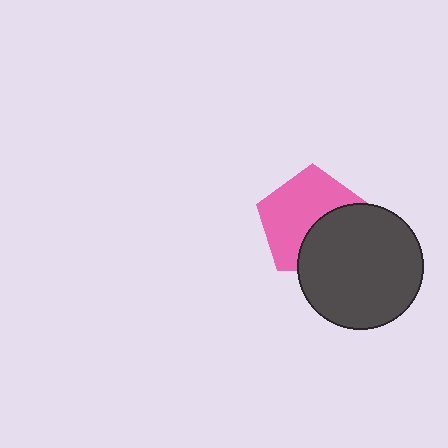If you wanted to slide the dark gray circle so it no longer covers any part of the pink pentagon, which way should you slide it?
Slide it toward the lower-right — that is the most direct way to separate the two shapes.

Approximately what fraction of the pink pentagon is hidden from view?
Roughly 39% of the pink pentagon is hidden behind the dark gray circle.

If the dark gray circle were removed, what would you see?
You would see the complete pink pentagon.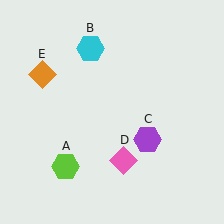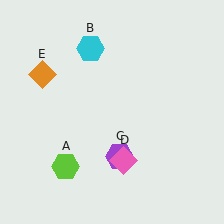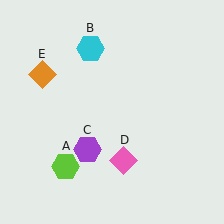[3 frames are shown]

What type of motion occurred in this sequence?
The purple hexagon (object C) rotated clockwise around the center of the scene.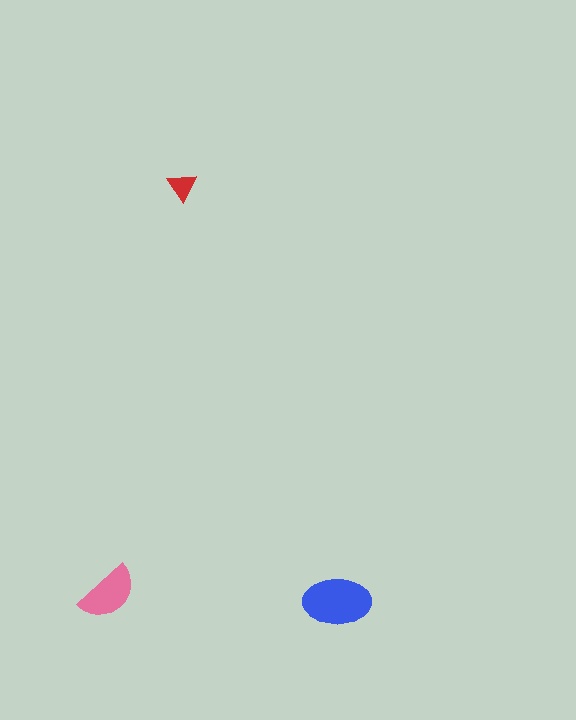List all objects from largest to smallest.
The blue ellipse, the pink semicircle, the red triangle.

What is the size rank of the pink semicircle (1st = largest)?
2nd.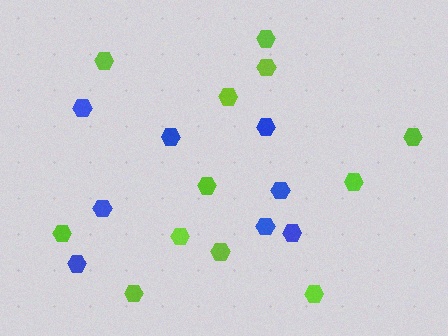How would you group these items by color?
There are 2 groups: one group of lime hexagons (12) and one group of blue hexagons (8).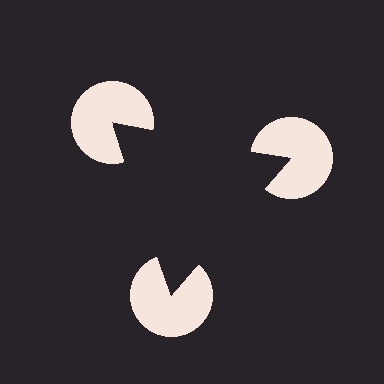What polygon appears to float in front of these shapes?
An illusory triangle — its edges are inferred from the aligned wedge cuts in the pac-man discs, not physically drawn.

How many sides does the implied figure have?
3 sides.